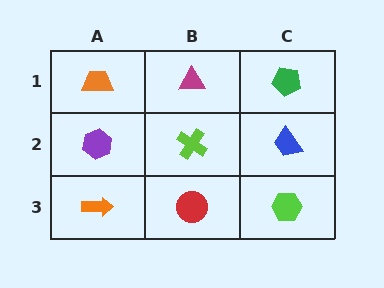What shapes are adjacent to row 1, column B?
A lime cross (row 2, column B), an orange trapezoid (row 1, column A), a green pentagon (row 1, column C).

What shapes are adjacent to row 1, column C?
A blue trapezoid (row 2, column C), a magenta triangle (row 1, column B).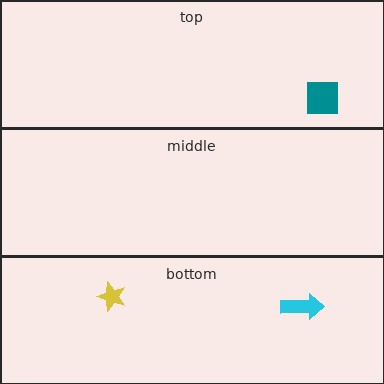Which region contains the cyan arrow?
The bottom region.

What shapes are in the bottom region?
The cyan arrow, the yellow star.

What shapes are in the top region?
The teal square.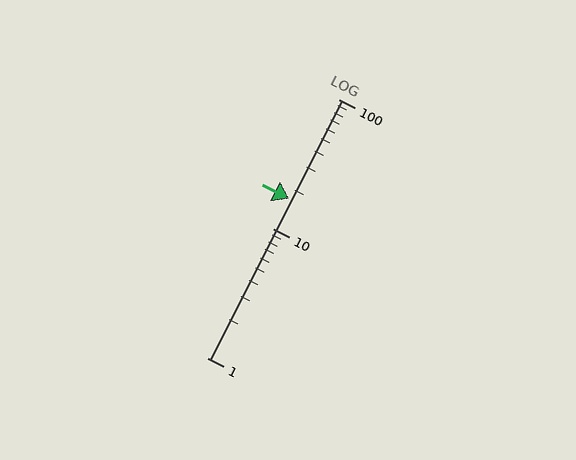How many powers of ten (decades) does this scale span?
The scale spans 2 decades, from 1 to 100.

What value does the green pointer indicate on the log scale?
The pointer indicates approximately 17.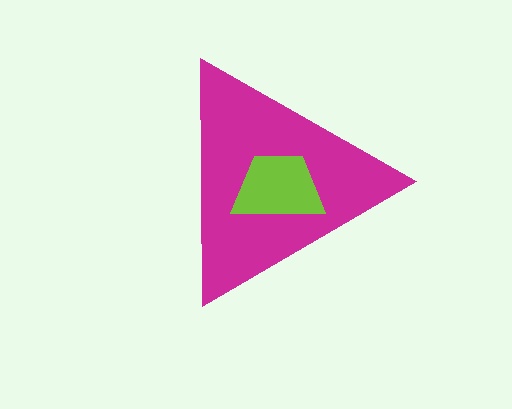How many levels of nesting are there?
2.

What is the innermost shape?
The lime trapezoid.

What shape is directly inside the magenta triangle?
The lime trapezoid.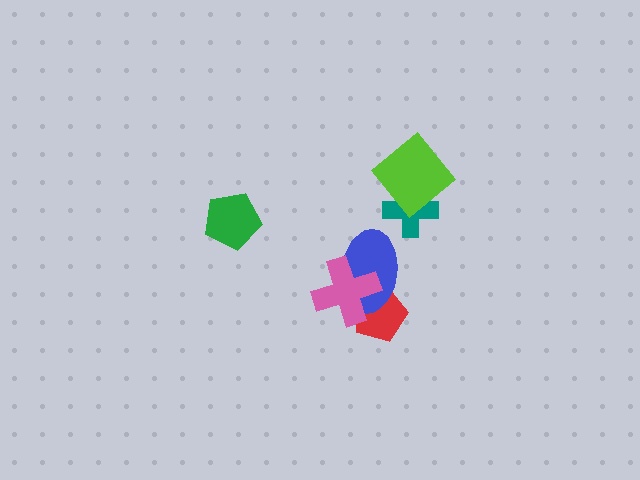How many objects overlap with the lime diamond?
1 object overlaps with the lime diamond.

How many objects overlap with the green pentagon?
0 objects overlap with the green pentagon.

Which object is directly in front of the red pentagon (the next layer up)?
The blue ellipse is directly in front of the red pentagon.